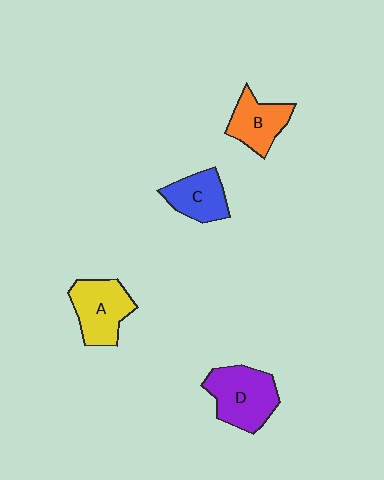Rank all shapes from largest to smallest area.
From largest to smallest: D (purple), A (yellow), B (orange), C (blue).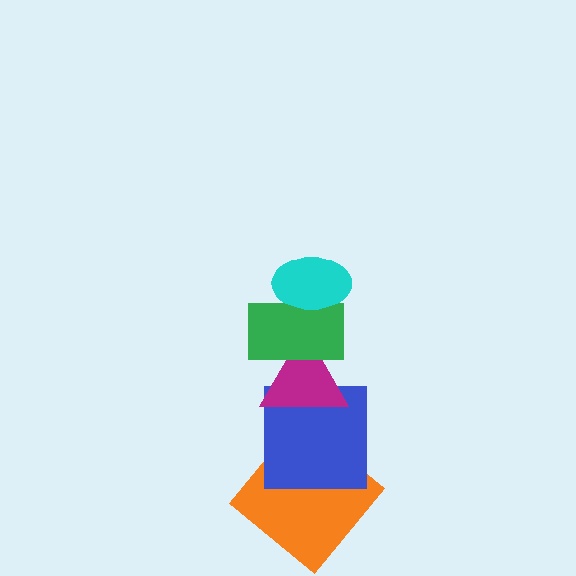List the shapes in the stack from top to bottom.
From top to bottom: the cyan ellipse, the green rectangle, the magenta triangle, the blue square, the orange diamond.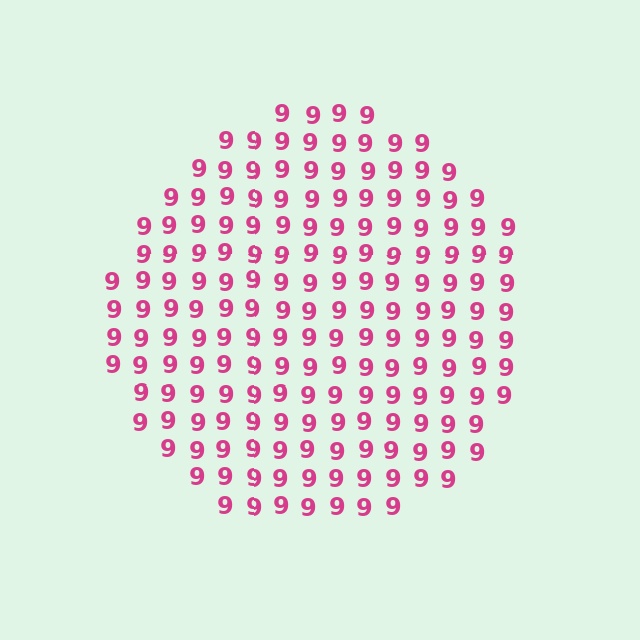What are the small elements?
The small elements are digit 9's.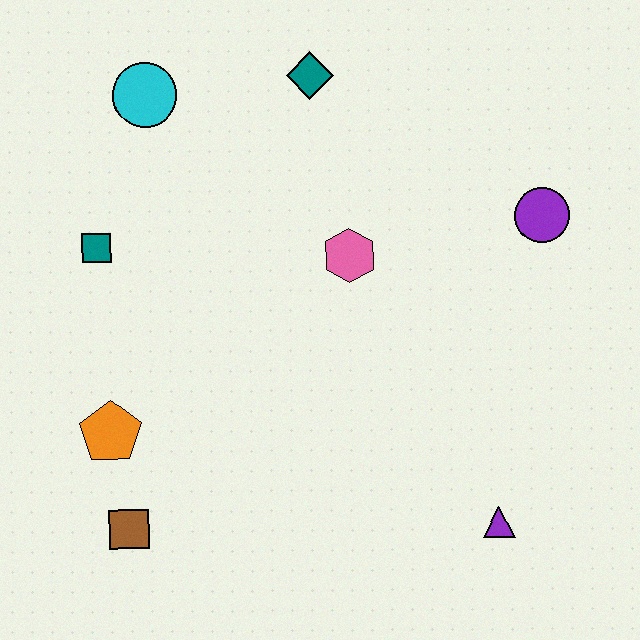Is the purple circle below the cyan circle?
Yes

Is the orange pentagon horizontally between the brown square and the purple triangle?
No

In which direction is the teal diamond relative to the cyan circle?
The teal diamond is to the right of the cyan circle.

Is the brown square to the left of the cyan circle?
Yes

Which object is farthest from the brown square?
The purple circle is farthest from the brown square.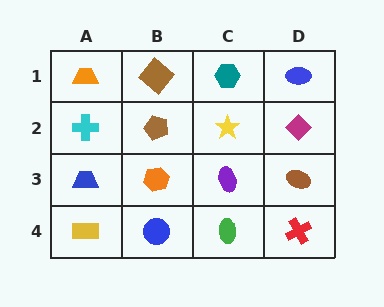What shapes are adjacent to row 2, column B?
A brown diamond (row 1, column B), an orange hexagon (row 3, column B), a cyan cross (row 2, column A), a yellow star (row 2, column C).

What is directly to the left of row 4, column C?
A blue circle.